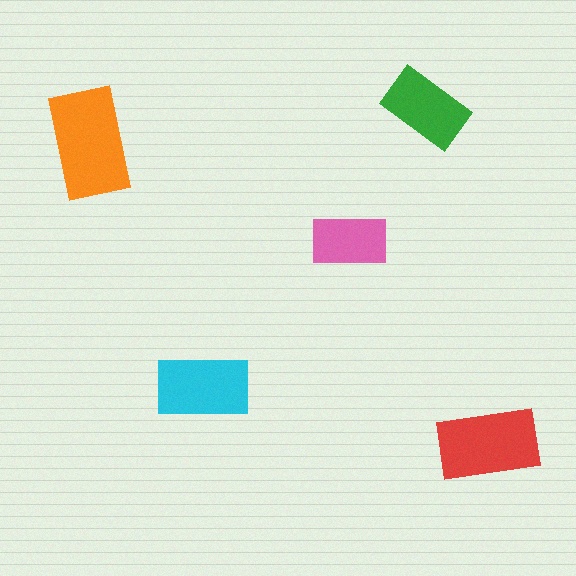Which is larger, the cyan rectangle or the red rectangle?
The red one.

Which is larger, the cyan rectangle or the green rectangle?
The cyan one.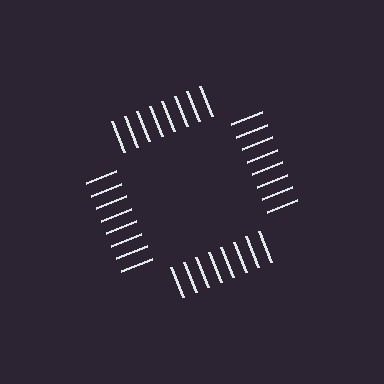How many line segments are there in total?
32 — 8 along each of the 4 edges.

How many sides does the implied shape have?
4 sides — the line-ends trace a square.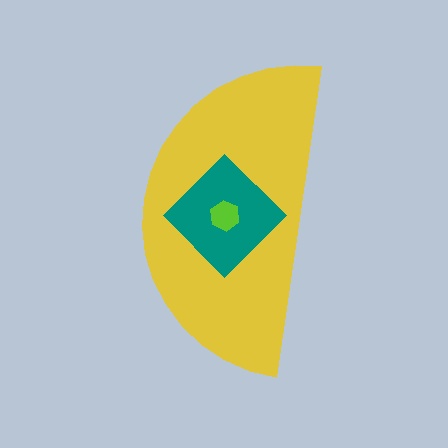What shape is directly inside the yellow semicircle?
The teal diamond.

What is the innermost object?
The lime hexagon.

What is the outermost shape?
The yellow semicircle.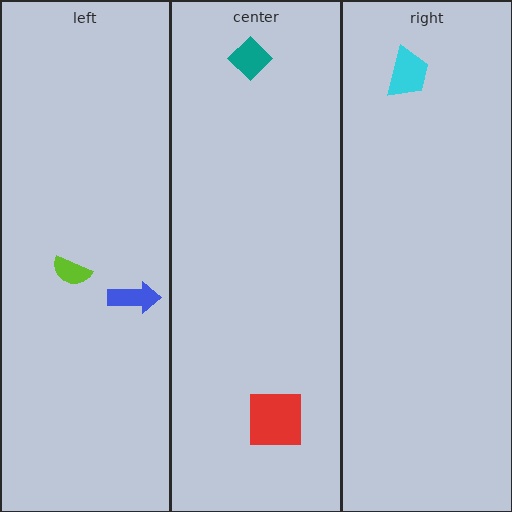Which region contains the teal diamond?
The center region.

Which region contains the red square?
The center region.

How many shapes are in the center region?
2.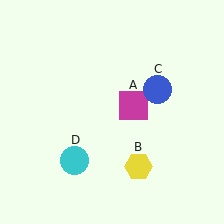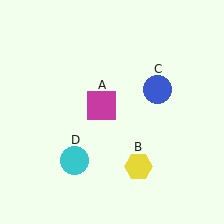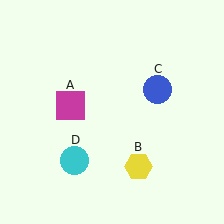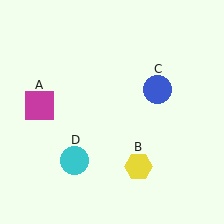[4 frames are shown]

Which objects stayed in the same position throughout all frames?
Yellow hexagon (object B) and blue circle (object C) and cyan circle (object D) remained stationary.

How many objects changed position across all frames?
1 object changed position: magenta square (object A).